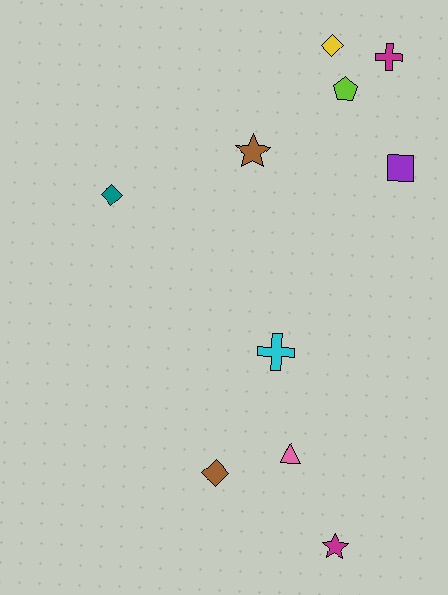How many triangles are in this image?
There is 1 triangle.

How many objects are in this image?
There are 10 objects.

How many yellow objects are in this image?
There is 1 yellow object.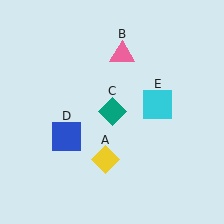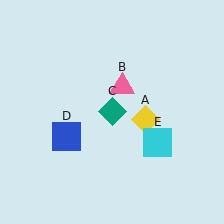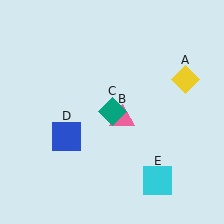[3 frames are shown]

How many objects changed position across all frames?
3 objects changed position: yellow diamond (object A), pink triangle (object B), cyan square (object E).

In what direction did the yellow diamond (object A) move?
The yellow diamond (object A) moved up and to the right.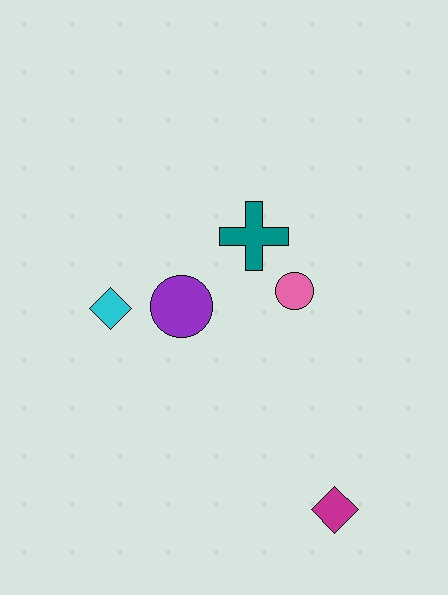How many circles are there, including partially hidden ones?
There are 2 circles.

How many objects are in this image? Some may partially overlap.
There are 5 objects.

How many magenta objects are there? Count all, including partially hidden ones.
There is 1 magenta object.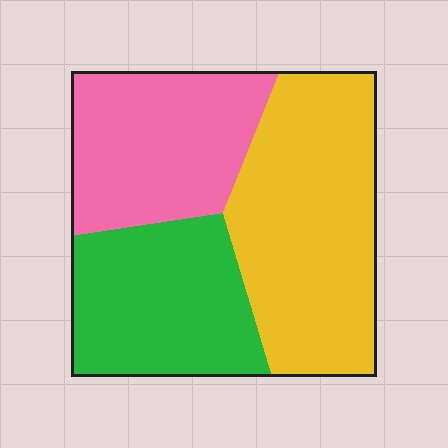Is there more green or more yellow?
Yellow.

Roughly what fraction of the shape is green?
Green covers around 30% of the shape.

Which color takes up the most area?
Yellow, at roughly 40%.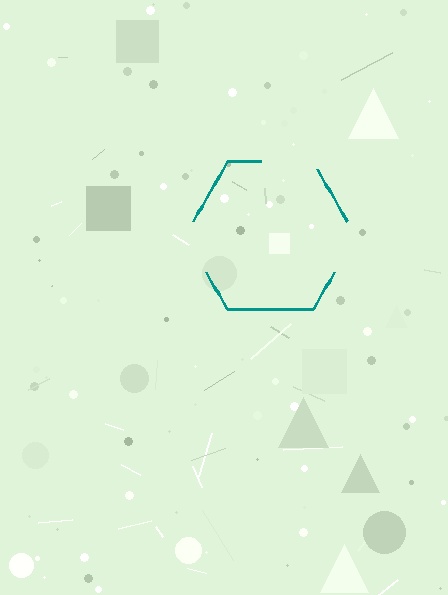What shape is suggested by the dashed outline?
The dashed outline suggests a hexagon.